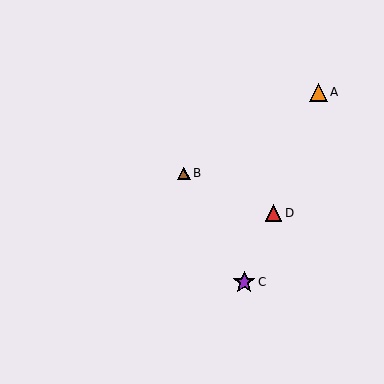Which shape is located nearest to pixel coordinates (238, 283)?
The purple star (labeled C) at (244, 282) is nearest to that location.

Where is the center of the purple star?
The center of the purple star is at (244, 282).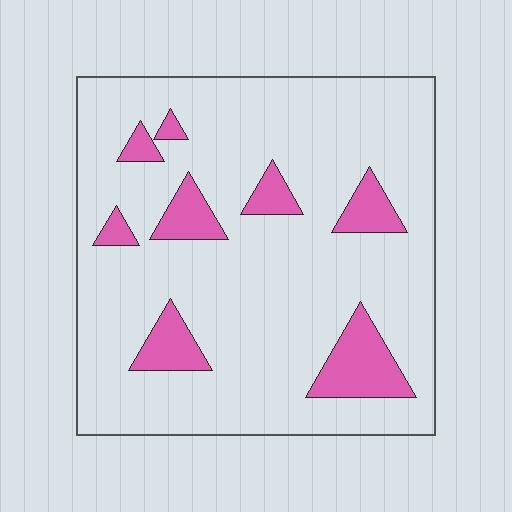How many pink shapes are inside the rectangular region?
8.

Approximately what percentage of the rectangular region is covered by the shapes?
Approximately 15%.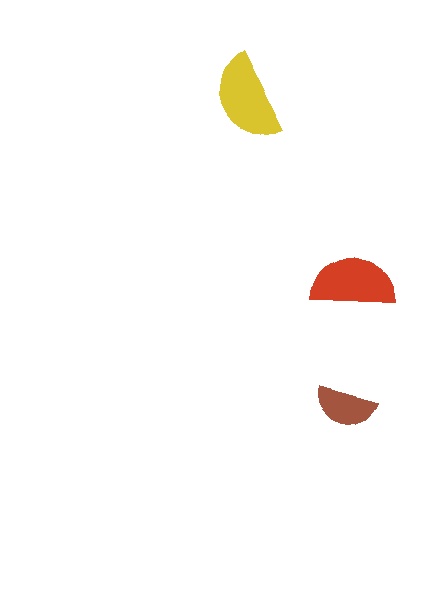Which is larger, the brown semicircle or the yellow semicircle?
The yellow one.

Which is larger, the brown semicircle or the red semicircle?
The red one.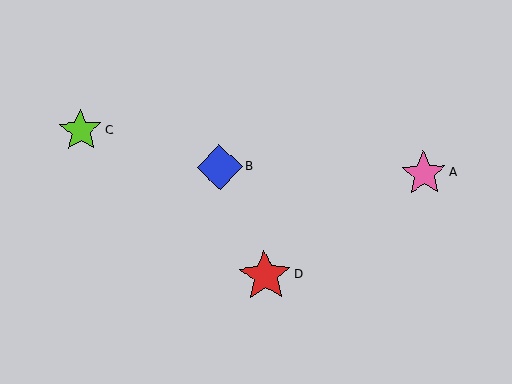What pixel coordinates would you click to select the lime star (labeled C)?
Click at (81, 131) to select the lime star C.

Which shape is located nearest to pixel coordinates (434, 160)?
The pink star (labeled A) at (424, 173) is nearest to that location.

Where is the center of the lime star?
The center of the lime star is at (81, 131).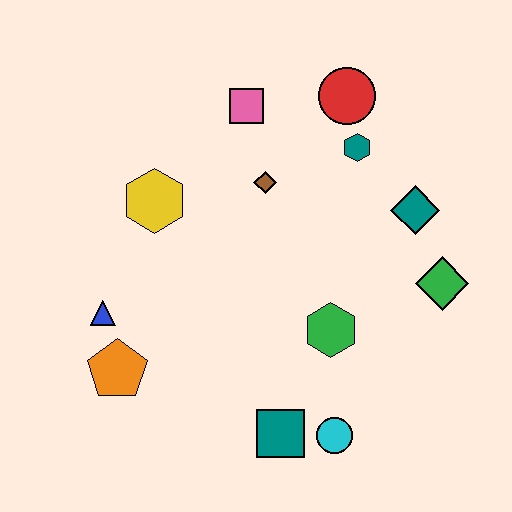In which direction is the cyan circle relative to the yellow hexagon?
The cyan circle is below the yellow hexagon.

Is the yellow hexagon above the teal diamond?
Yes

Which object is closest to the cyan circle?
The teal square is closest to the cyan circle.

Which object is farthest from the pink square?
The cyan circle is farthest from the pink square.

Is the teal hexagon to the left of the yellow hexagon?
No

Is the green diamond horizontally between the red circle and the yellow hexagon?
No